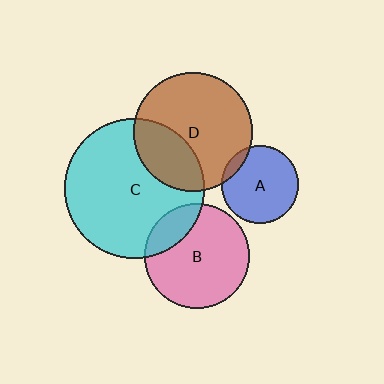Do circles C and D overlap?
Yes.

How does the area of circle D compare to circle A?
Approximately 2.4 times.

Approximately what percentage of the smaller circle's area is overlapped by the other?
Approximately 30%.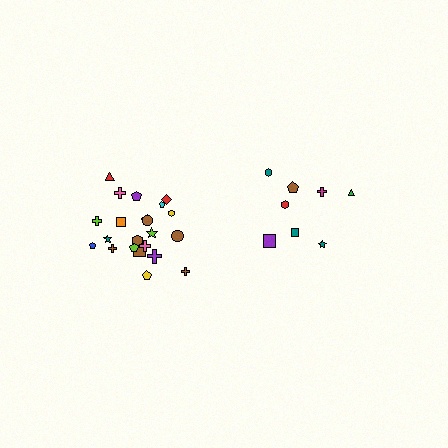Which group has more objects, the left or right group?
The left group.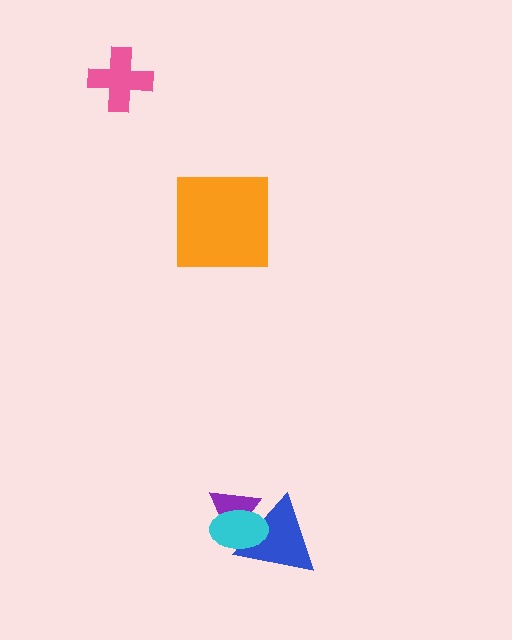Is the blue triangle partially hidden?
Yes, it is partially covered by another shape.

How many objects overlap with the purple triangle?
2 objects overlap with the purple triangle.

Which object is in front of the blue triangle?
The cyan ellipse is in front of the blue triangle.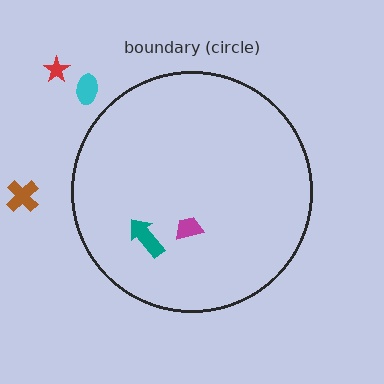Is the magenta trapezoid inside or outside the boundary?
Inside.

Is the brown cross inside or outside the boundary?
Outside.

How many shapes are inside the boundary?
2 inside, 3 outside.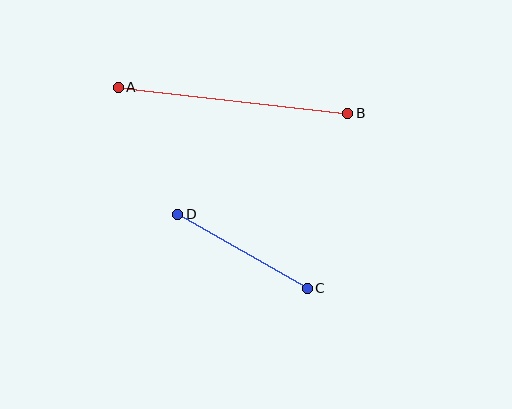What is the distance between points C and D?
The distance is approximately 149 pixels.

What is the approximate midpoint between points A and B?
The midpoint is at approximately (233, 100) pixels.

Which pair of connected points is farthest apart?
Points A and B are farthest apart.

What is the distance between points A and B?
The distance is approximately 231 pixels.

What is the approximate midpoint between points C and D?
The midpoint is at approximately (243, 251) pixels.